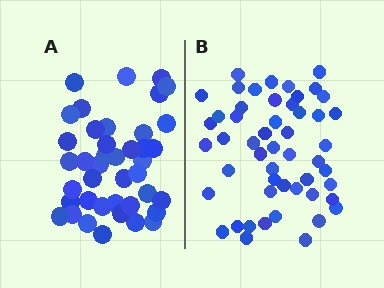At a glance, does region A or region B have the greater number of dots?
Region B (the right region) has more dots.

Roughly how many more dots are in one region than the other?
Region B has roughly 10 or so more dots than region A.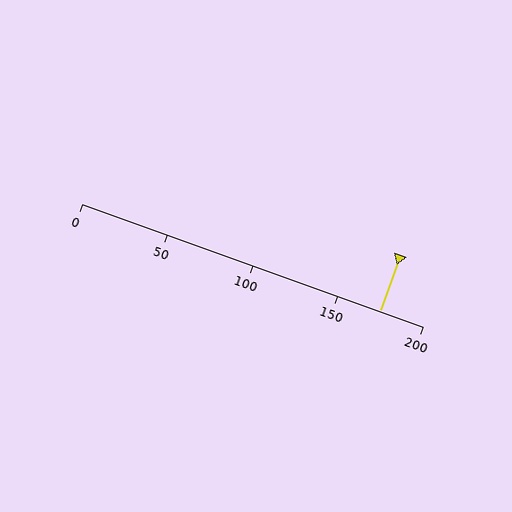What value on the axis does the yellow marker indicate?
The marker indicates approximately 175.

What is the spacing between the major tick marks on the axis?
The major ticks are spaced 50 apart.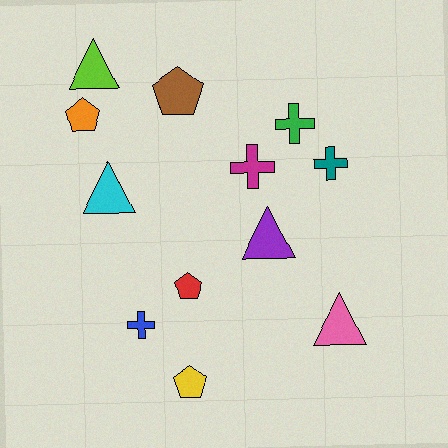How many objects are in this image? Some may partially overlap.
There are 12 objects.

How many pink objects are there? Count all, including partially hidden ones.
There is 1 pink object.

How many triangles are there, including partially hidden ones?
There are 4 triangles.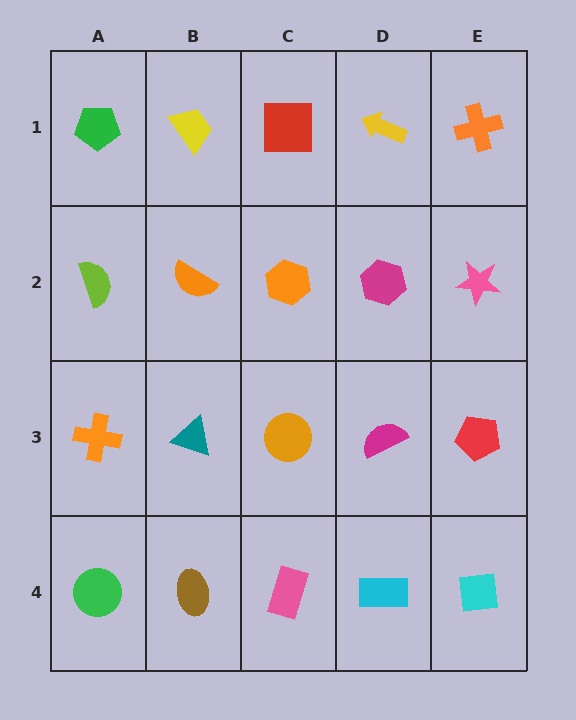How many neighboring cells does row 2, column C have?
4.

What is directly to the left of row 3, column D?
An orange circle.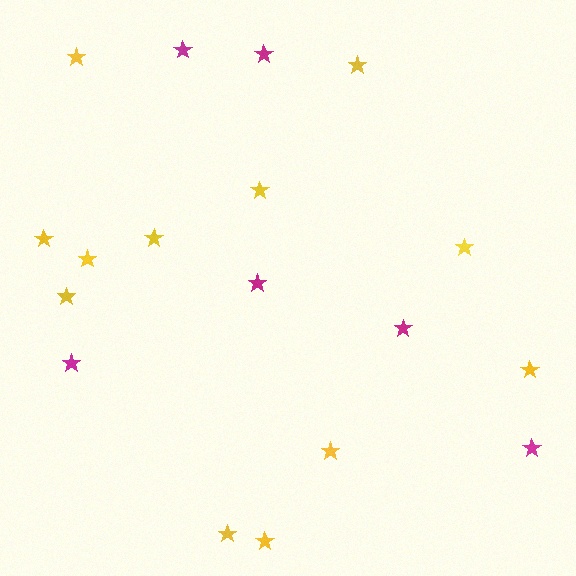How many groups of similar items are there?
There are 2 groups: one group of magenta stars (6) and one group of yellow stars (12).